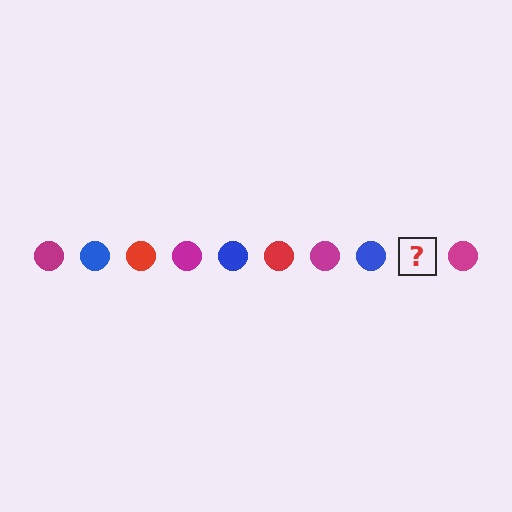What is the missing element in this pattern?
The missing element is a red circle.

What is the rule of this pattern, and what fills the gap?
The rule is that the pattern cycles through magenta, blue, red circles. The gap should be filled with a red circle.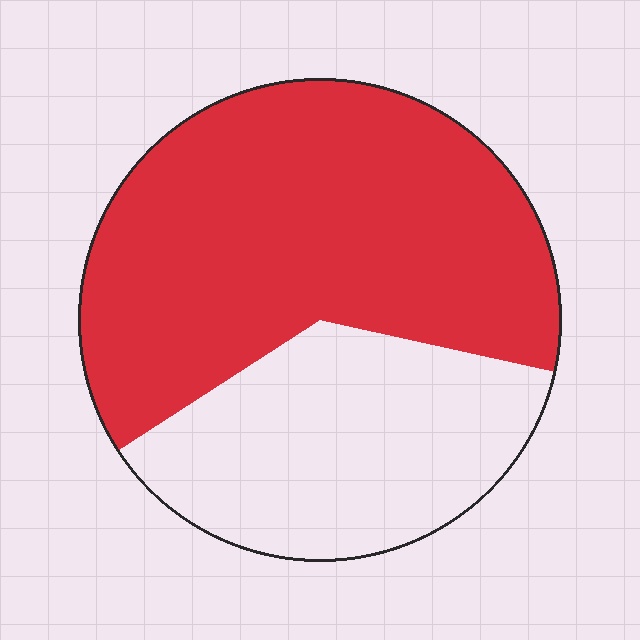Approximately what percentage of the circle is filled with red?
Approximately 65%.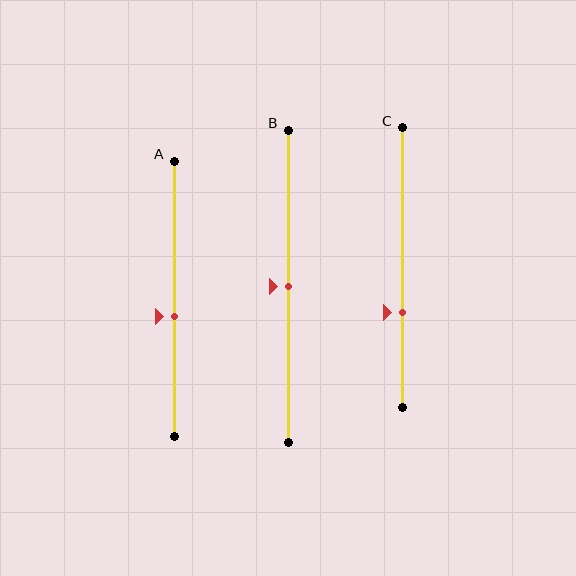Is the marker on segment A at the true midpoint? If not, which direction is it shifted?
No, the marker on segment A is shifted downward by about 6% of the segment length.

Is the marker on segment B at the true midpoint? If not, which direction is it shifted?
Yes, the marker on segment B is at the true midpoint.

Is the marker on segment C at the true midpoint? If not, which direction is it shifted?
No, the marker on segment C is shifted downward by about 16% of the segment length.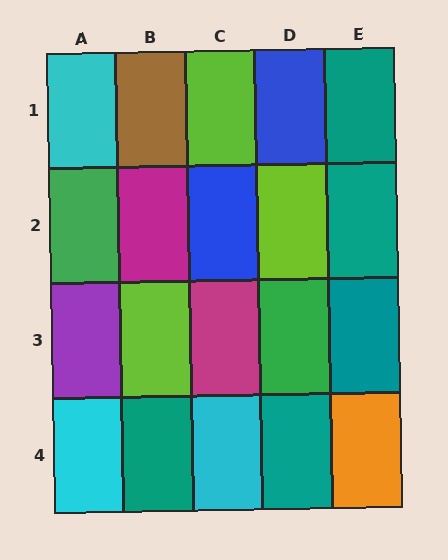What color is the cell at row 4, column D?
Teal.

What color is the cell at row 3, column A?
Purple.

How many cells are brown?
1 cell is brown.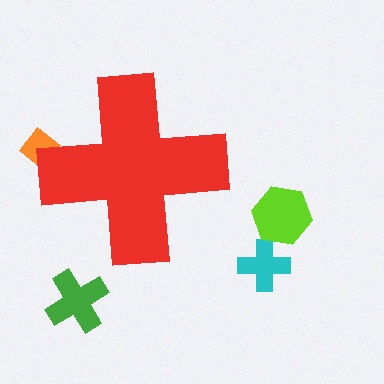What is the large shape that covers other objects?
A red cross.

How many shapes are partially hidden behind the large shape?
1 shape is partially hidden.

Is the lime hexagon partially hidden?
No, the lime hexagon is fully visible.